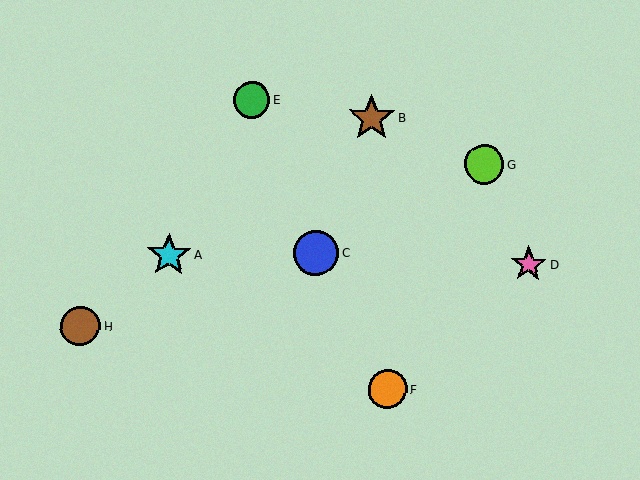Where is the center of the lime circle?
The center of the lime circle is at (484, 164).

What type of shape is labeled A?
Shape A is a cyan star.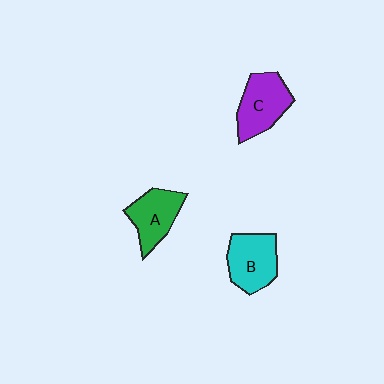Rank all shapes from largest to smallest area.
From largest to smallest: C (purple), B (cyan), A (green).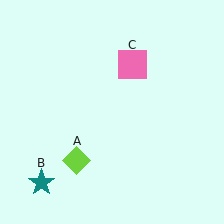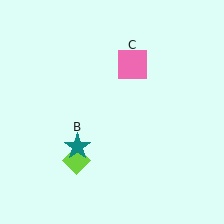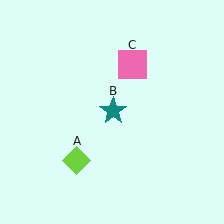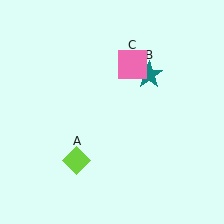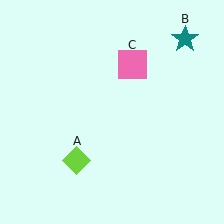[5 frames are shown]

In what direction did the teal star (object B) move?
The teal star (object B) moved up and to the right.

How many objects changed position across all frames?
1 object changed position: teal star (object B).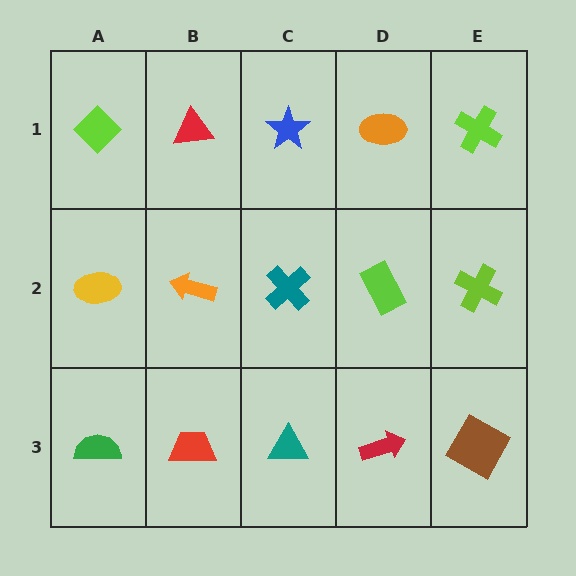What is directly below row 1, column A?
A yellow ellipse.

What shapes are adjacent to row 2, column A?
A lime diamond (row 1, column A), a green semicircle (row 3, column A), an orange arrow (row 2, column B).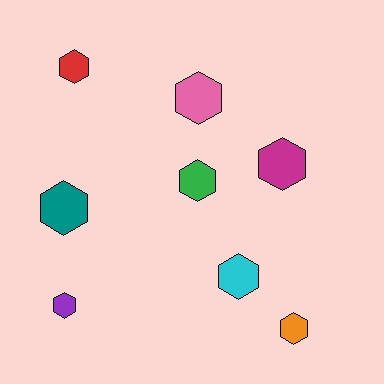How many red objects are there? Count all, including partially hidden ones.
There is 1 red object.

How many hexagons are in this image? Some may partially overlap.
There are 8 hexagons.